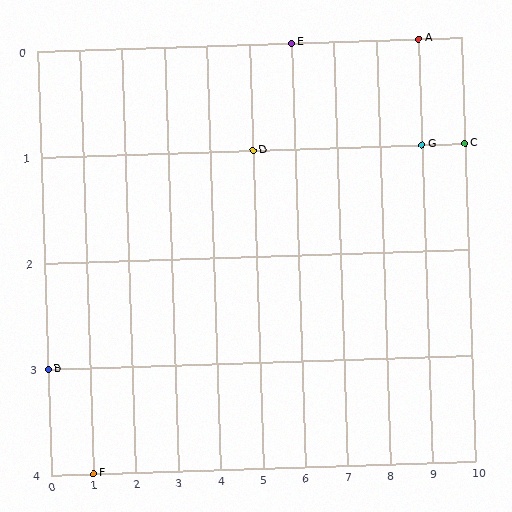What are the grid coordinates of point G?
Point G is at grid coordinates (9, 1).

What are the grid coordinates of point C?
Point C is at grid coordinates (10, 1).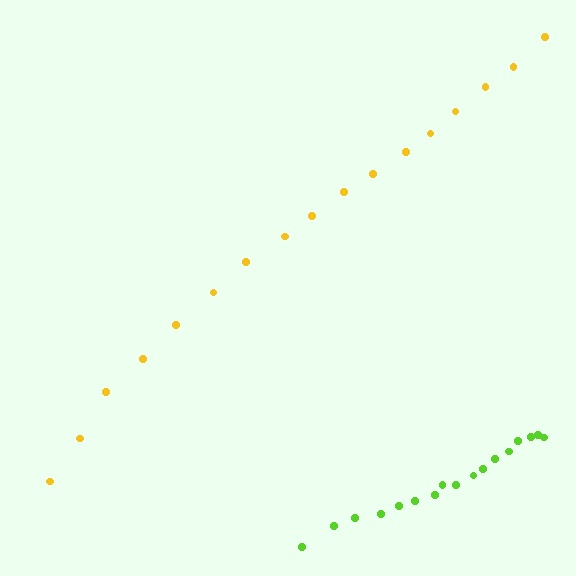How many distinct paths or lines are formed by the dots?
There are 2 distinct paths.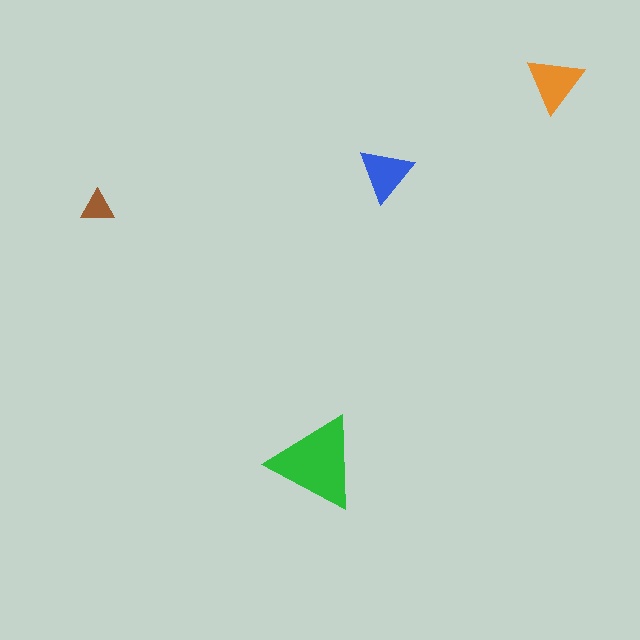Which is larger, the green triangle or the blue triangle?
The green one.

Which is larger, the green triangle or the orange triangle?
The green one.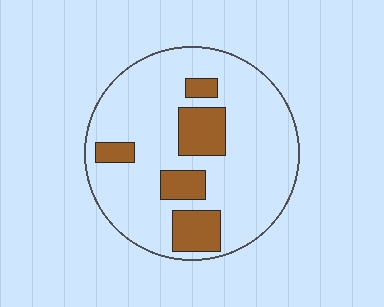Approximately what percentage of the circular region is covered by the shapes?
Approximately 20%.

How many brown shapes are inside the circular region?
5.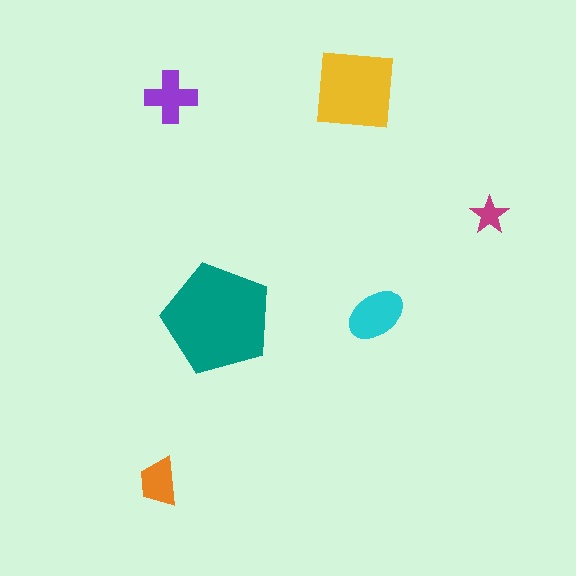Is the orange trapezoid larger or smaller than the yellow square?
Smaller.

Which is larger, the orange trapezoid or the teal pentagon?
The teal pentagon.